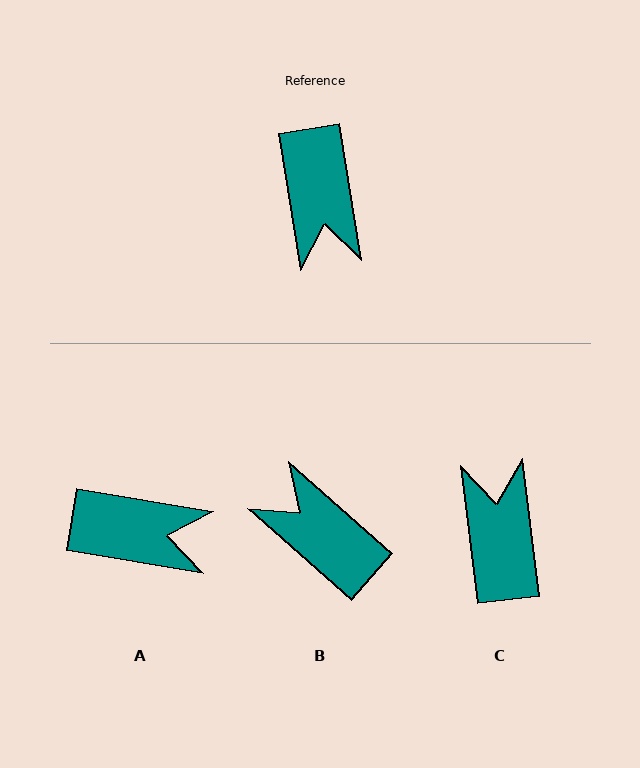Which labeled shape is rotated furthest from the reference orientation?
C, about 178 degrees away.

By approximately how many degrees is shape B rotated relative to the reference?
Approximately 140 degrees clockwise.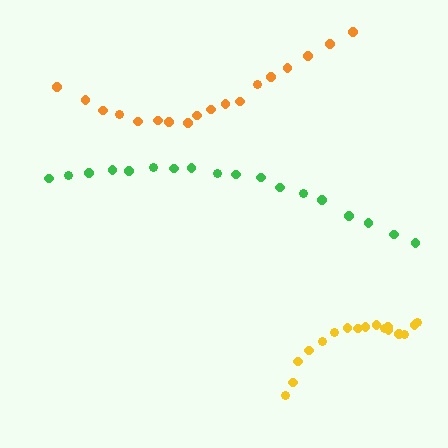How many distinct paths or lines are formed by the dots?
There are 3 distinct paths.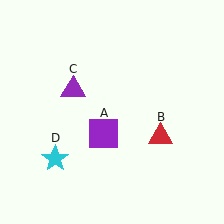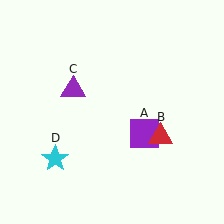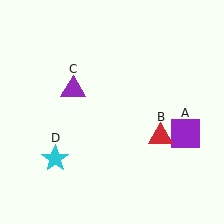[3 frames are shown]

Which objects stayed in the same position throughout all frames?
Red triangle (object B) and purple triangle (object C) and cyan star (object D) remained stationary.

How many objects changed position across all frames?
1 object changed position: purple square (object A).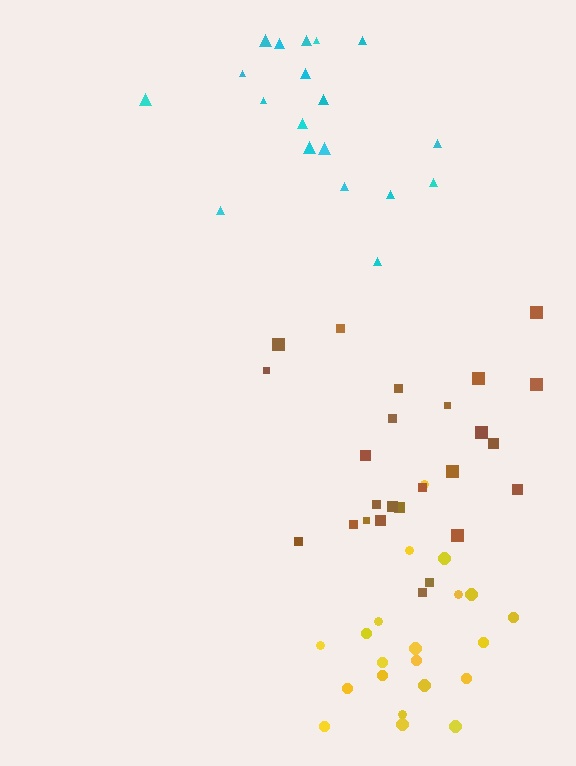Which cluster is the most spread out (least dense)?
Cyan.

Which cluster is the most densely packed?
Yellow.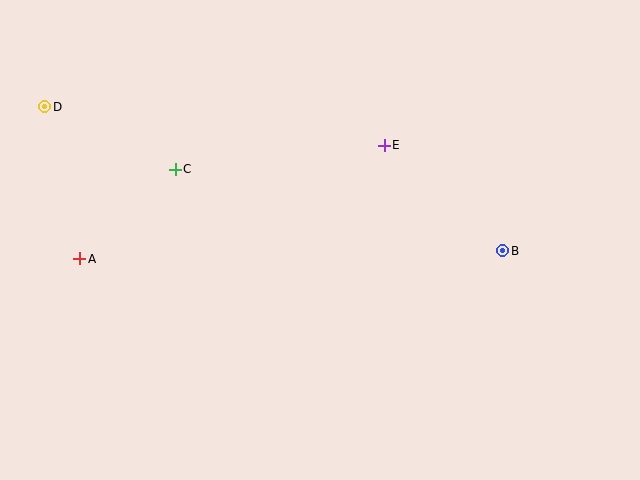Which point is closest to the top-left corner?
Point D is closest to the top-left corner.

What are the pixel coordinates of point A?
Point A is at (80, 259).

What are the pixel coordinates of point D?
Point D is at (45, 107).